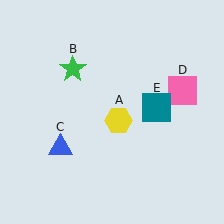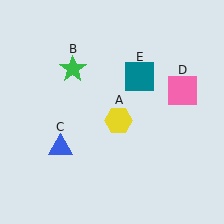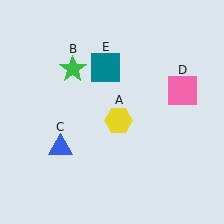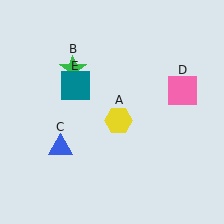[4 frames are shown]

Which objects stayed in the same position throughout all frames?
Yellow hexagon (object A) and green star (object B) and blue triangle (object C) and pink square (object D) remained stationary.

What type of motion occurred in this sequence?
The teal square (object E) rotated counterclockwise around the center of the scene.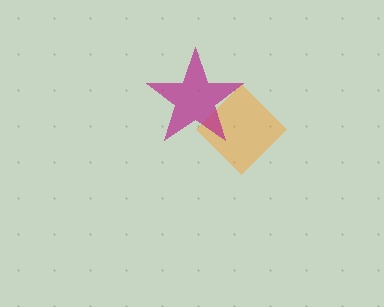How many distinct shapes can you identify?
There are 2 distinct shapes: an orange diamond, a magenta star.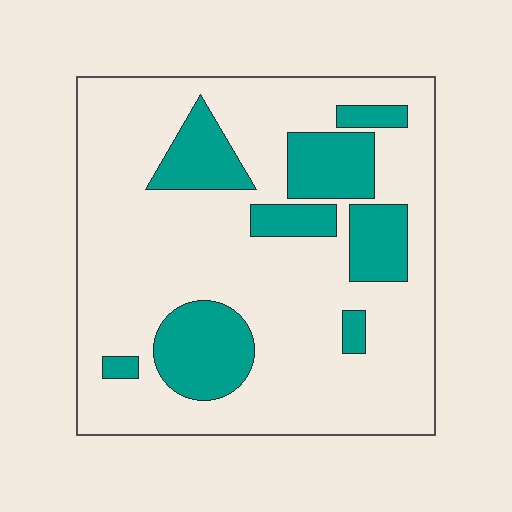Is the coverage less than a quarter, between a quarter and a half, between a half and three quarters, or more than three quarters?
Less than a quarter.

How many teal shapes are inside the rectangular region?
8.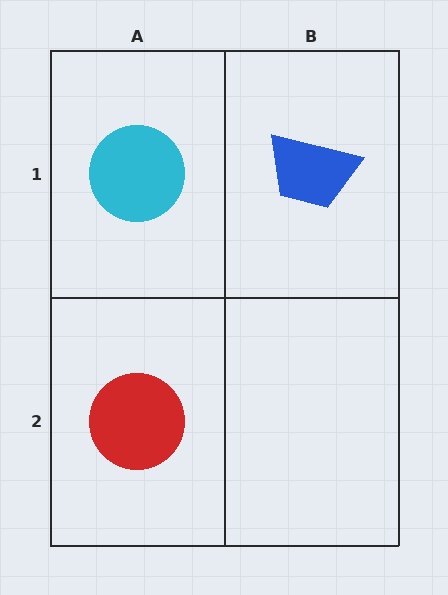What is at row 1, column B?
A blue trapezoid.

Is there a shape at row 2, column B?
No, that cell is empty.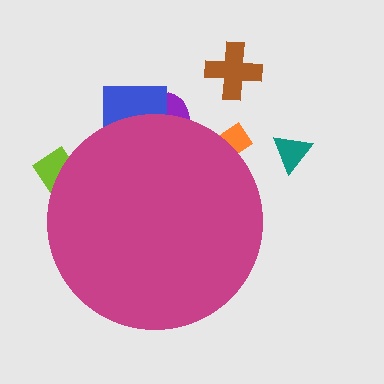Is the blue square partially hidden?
Yes, the blue square is partially hidden behind the magenta circle.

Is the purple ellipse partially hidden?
Yes, the purple ellipse is partially hidden behind the magenta circle.